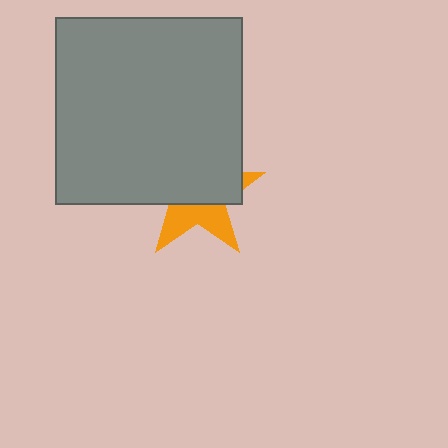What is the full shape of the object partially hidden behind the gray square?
The partially hidden object is an orange star.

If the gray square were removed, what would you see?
You would see the complete orange star.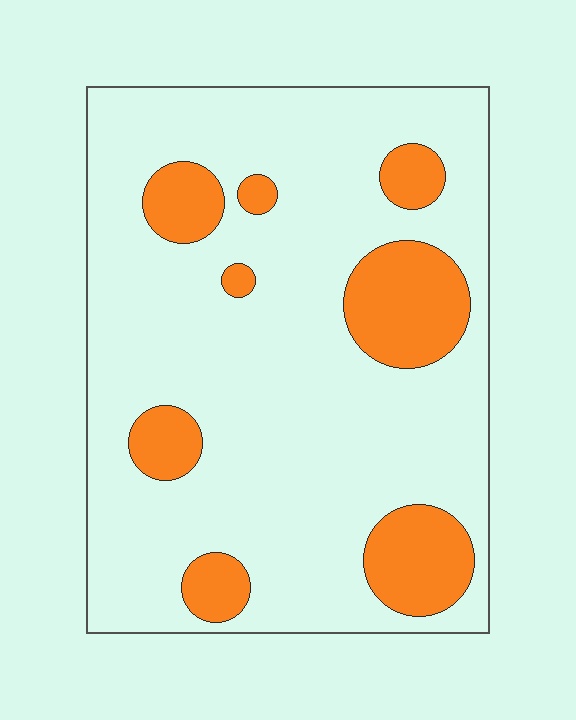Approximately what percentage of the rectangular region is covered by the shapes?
Approximately 20%.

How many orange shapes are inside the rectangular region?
8.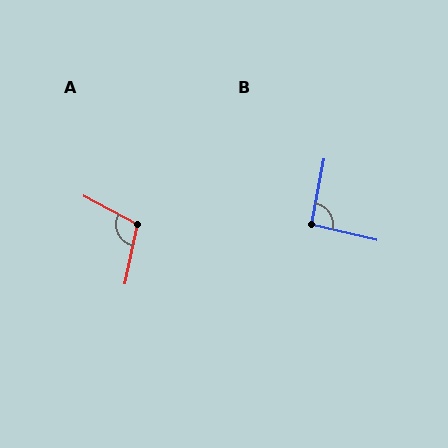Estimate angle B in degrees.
Approximately 93 degrees.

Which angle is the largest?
A, at approximately 106 degrees.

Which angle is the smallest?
B, at approximately 93 degrees.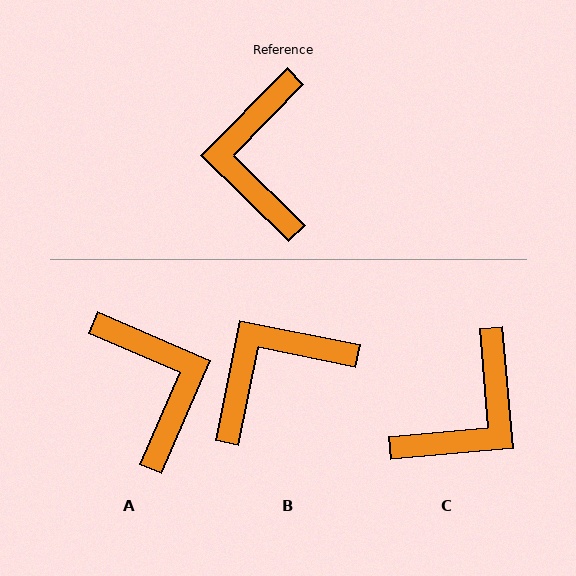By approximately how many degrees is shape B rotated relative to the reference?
Approximately 57 degrees clockwise.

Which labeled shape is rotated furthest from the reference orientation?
A, about 159 degrees away.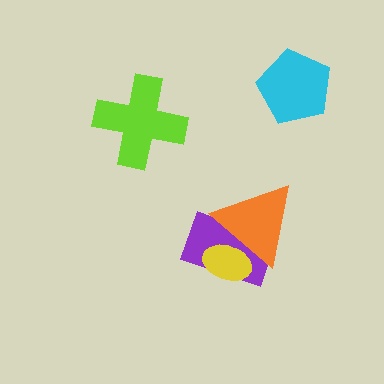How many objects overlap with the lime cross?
0 objects overlap with the lime cross.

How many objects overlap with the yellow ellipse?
2 objects overlap with the yellow ellipse.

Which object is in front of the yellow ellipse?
The orange triangle is in front of the yellow ellipse.